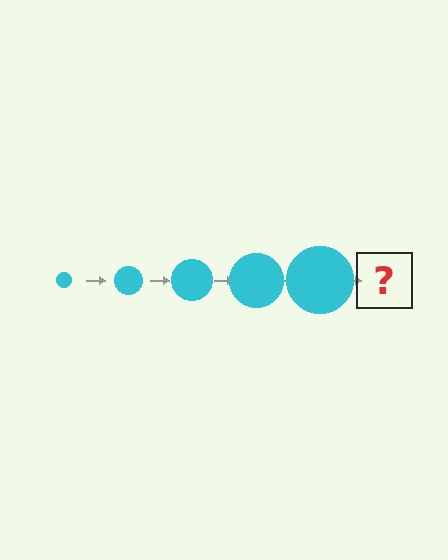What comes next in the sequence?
The next element should be a cyan circle, larger than the previous one.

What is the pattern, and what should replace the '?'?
The pattern is that the circle gets progressively larger each step. The '?' should be a cyan circle, larger than the previous one.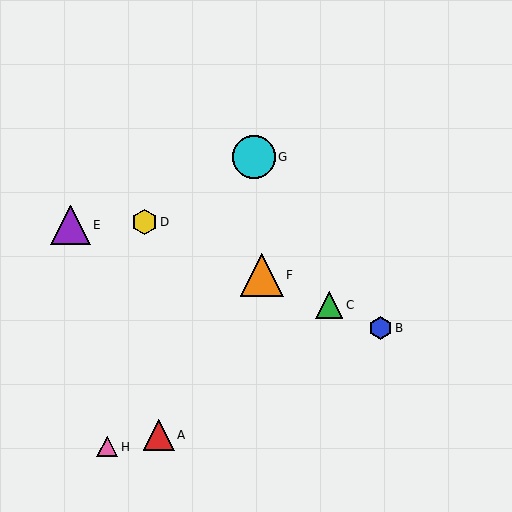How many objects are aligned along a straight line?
4 objects (B, C, D, F) are aligned along a straight line.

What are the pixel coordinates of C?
Object C is at (329, 305).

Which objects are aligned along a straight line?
Objects B, C, D, F are aligned along a straight line.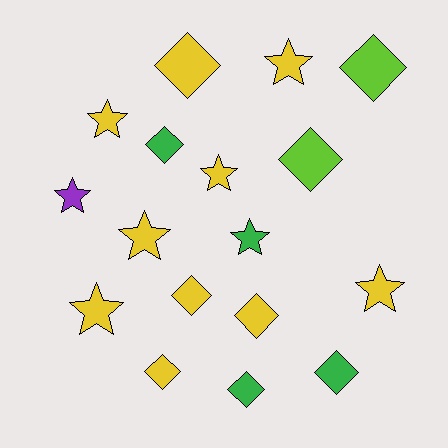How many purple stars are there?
There is 1 purple star.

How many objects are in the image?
There are 17 objects.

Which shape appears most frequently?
Diamond, with 9 objects.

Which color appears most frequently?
Yellow, with 10 objects.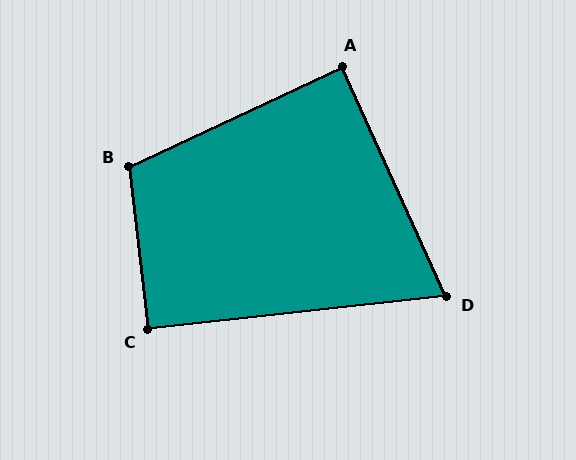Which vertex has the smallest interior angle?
D, at approximately 72 degrees.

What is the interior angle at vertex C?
Approximately 91 degrees (approximately right).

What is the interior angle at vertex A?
Approximately 89 degrees (approximately right).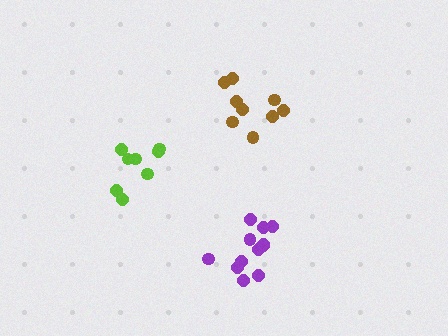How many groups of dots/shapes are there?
There are 3 groups.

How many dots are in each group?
Group 1: 8 dots, Group 2: 9 dots, Group 3: 12 dots (29 total).